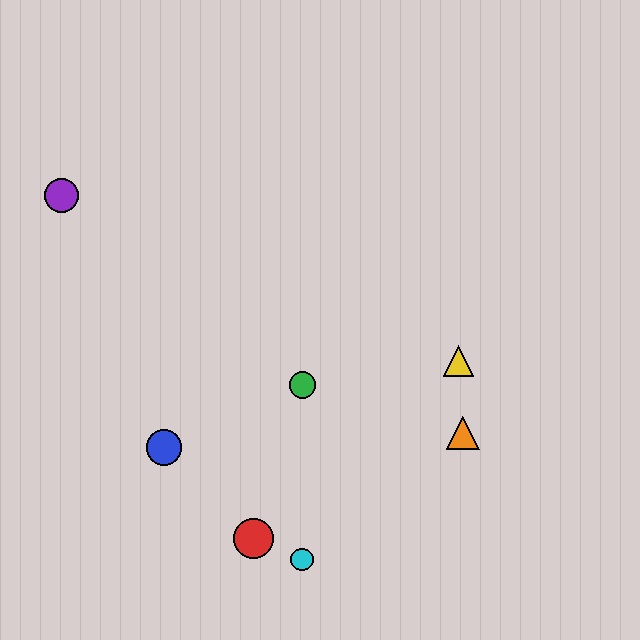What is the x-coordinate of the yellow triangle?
The yellow triangle is at x≈459.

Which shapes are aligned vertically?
The green circle, the cyan circle are aligned vertically.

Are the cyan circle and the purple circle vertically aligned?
No, the cyan circle is at x≈302 and the purple circle is at x≈62.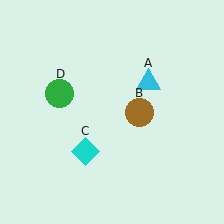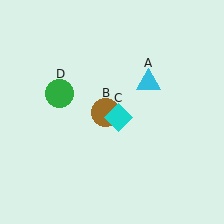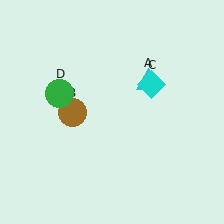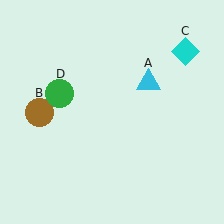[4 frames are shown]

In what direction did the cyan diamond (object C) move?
The cyan diamond (object C) moved up and to the right.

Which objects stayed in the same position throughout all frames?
Cyan triangle (object A) and green circle (object D) remained stationary.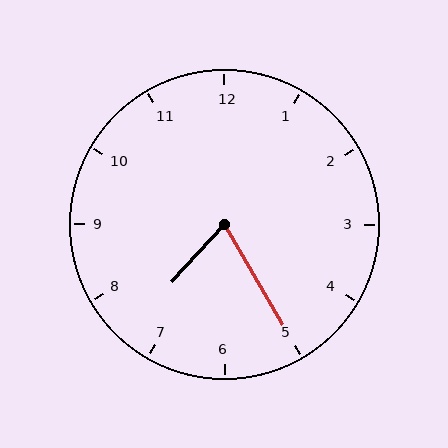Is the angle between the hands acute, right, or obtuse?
It is acute.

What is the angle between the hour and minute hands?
Approximately 72 degrees.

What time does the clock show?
7:25.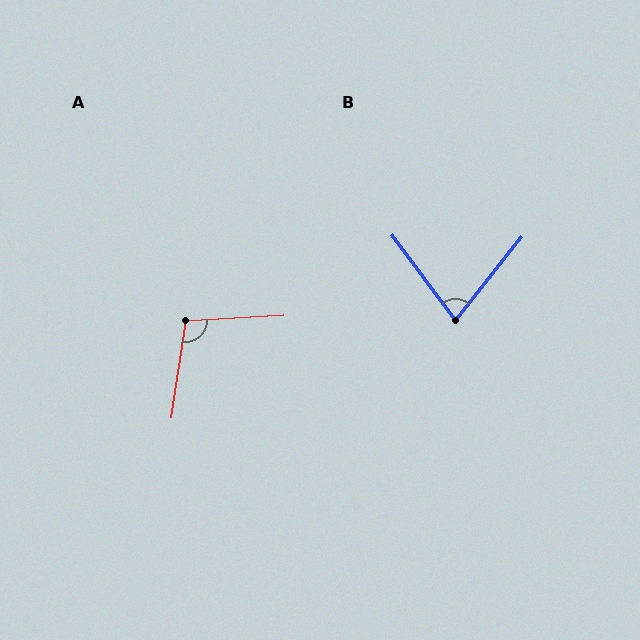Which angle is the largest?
A, at approximately 102 degrees.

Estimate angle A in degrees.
Approximately 102 degrees.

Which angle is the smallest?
B, at approximately 75 degrees.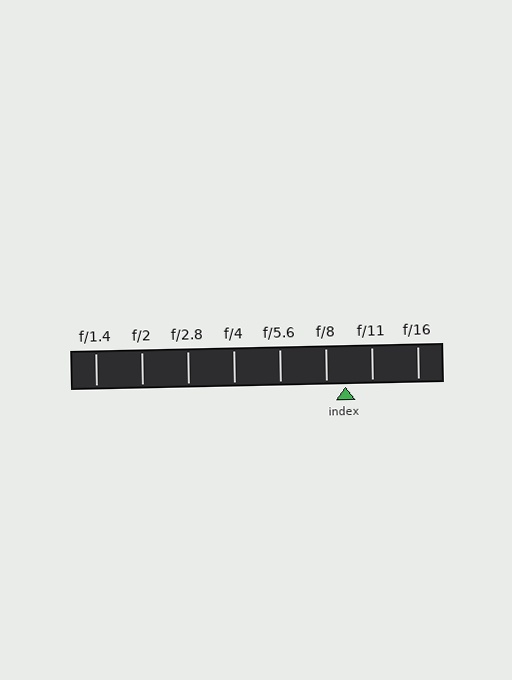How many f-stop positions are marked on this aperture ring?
There are 8 f-stop positions marked.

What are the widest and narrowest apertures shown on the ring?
The widest aperture shown is f/1.4 and the narrowest is f/16.